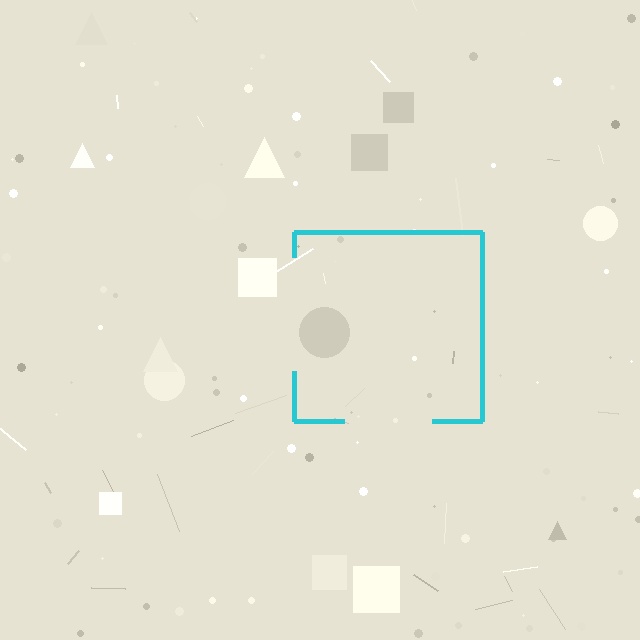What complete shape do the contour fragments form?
The contour fragments form a square.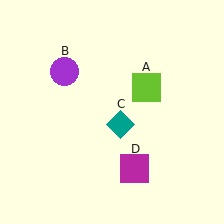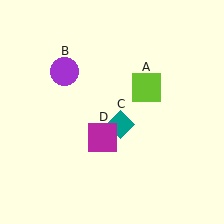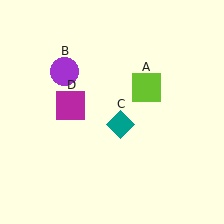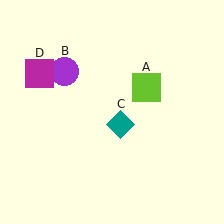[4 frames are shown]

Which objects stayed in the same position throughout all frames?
Lime square (object A) and purple circle (object B) and teal diamond (object C) remained stationary.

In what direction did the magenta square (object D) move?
The magenta square (object D) moved up and to the left.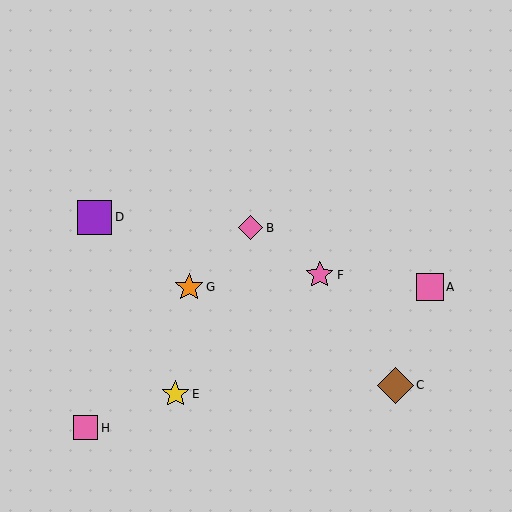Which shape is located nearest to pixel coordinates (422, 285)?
The pink square (labeled A) at (430, 287) is nearest to that location.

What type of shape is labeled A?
Shape A is a pink square.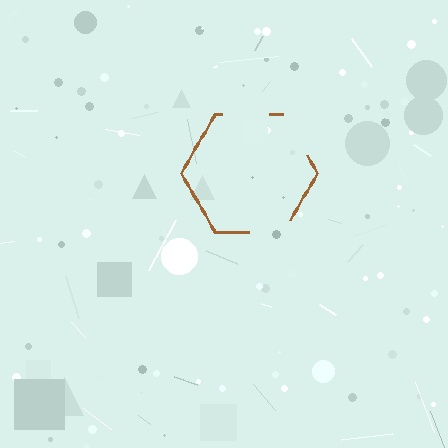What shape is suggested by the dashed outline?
The dashed outline suggests a hexagon.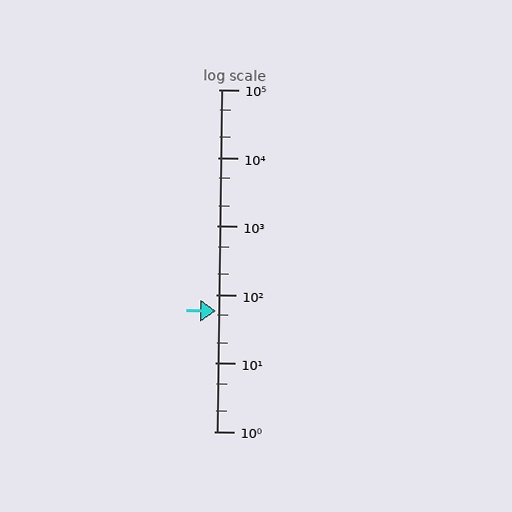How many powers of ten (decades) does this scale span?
The scale spans 5 decades, from 1 to 100000.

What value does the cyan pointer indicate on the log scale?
The pointer indicates approximately 58.